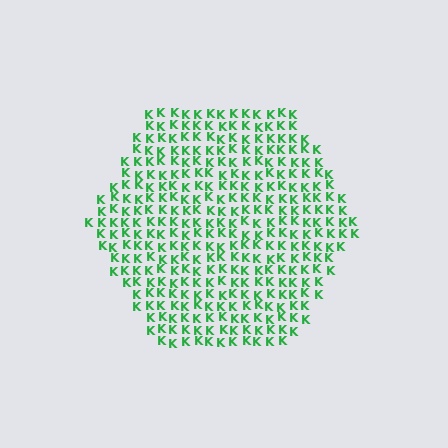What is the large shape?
The large shape is a hexagon.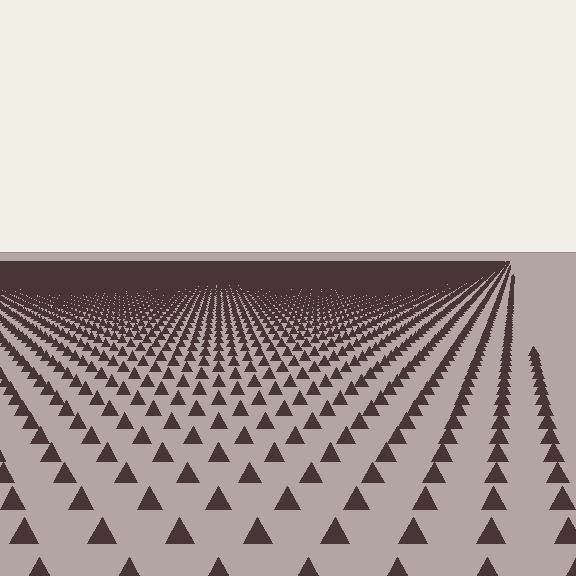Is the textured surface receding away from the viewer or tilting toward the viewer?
The surface is receding away from the viewer. Texture elements get smaller and denser toward the top.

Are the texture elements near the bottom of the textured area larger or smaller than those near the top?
Larger. Near the bottom, elements are closer to the viewer and appear at a bigger on-screen size.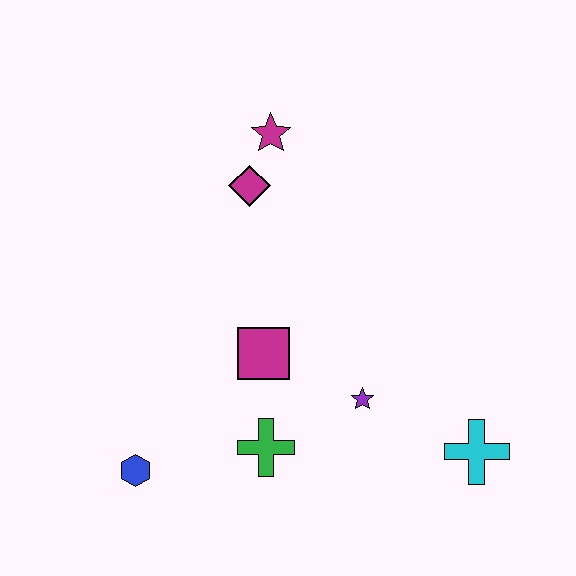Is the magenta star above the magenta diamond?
Yes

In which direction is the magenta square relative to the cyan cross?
The magenta square is to the left of the cyan cross.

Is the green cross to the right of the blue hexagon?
Yes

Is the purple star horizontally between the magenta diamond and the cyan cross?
Yes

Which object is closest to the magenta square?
The green cross is closest to the magenta square.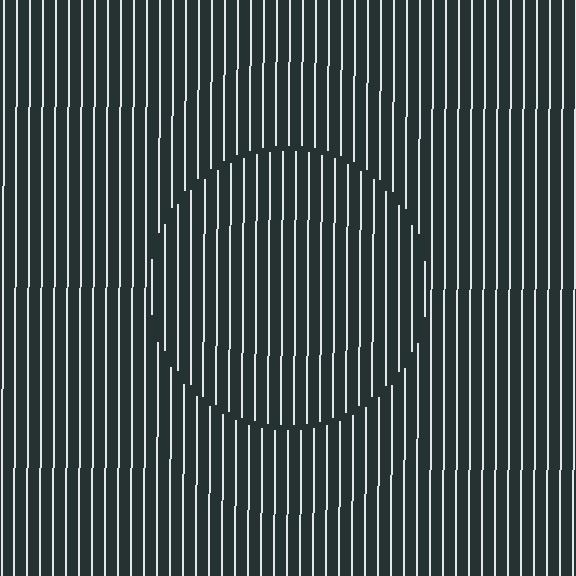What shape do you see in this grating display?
An illusory circle. The interior of the shape contains the same grating, shifted by half a period — the contour is defined by the phase discontinuity where line-ends from the inner and outer gratings abut.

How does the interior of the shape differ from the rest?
The interior of the shape contains the same grating, shifted by half a period — the contour is defined by the phase discontinuity where line-ends from the inner and outer gratings abut.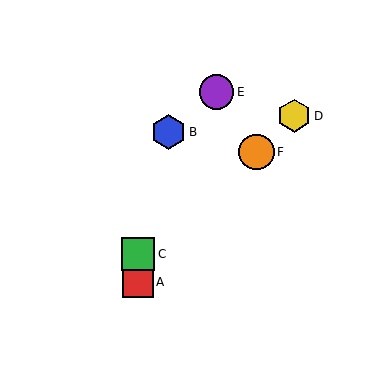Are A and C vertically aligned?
Yes, both are at x≈138.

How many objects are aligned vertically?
2 objects (A, C) are aligned vertically.